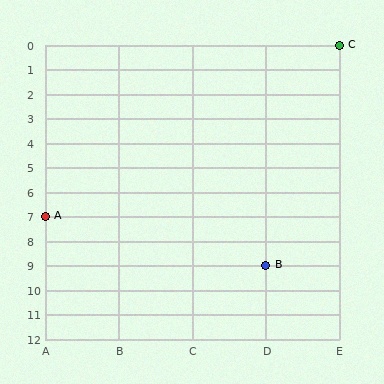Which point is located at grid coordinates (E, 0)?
Point C is at (E, 0).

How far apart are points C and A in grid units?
Points C and A are 4 columns and 7 rows apart (about 8.1 grid units diagonally).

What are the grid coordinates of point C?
Point C is at grid coordinates (E, 0).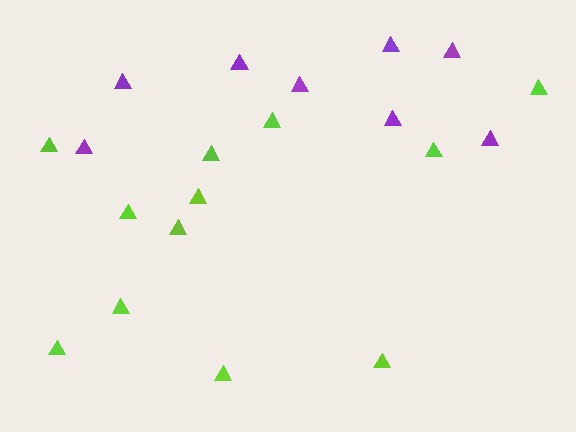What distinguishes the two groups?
There are 2 groups: one group of lime triangles (12) and one group of purple triangles (8).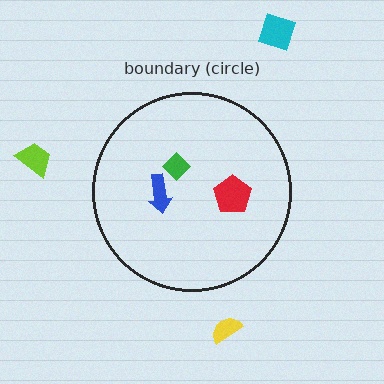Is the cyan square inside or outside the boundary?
Outside.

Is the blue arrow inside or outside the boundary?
Inside.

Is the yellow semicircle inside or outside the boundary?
Outside.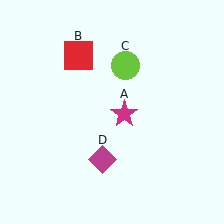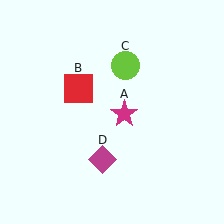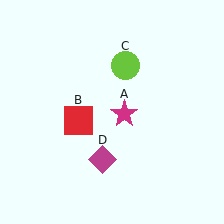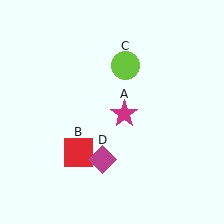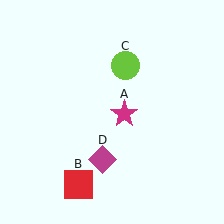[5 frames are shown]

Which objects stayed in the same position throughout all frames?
Magenta star (object A) and lime circle (object C) and magenta diamond (object D) remained stationary.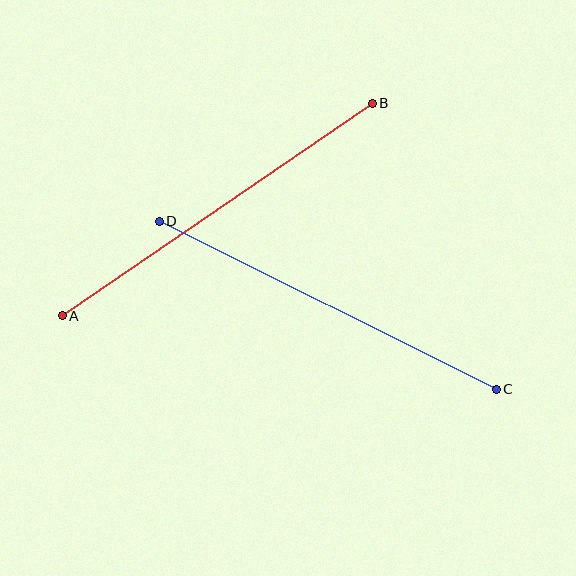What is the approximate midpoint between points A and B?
The midpoint is at approximately (217, 210) pixels.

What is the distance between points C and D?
The distance is approximately 377 pixels.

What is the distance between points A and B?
The distance is approximately 376 pixels.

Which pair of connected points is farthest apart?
Points C and D are farthest apart.